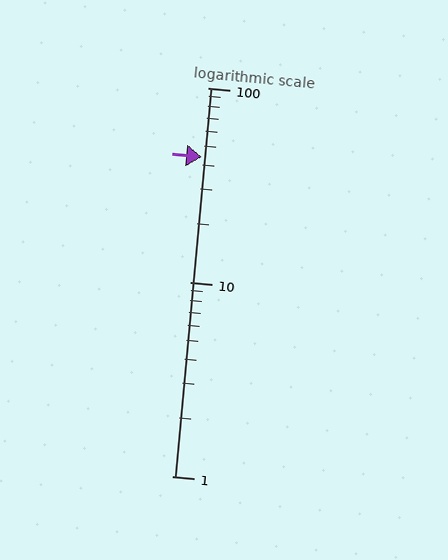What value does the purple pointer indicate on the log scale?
The pointer indicates approximately 44.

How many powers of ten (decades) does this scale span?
The scale spans 2 decades, from 1 to 100.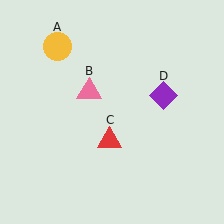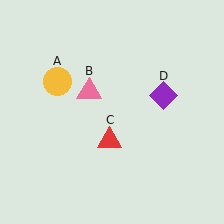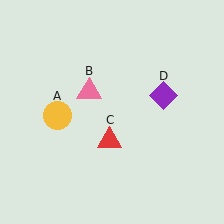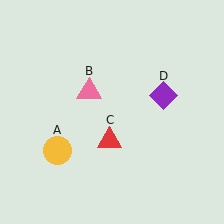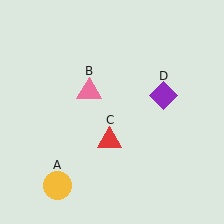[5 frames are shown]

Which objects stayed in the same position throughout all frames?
Pink triangle (object B) and red triangle (object C) and purple diamond (object D) remained stationary.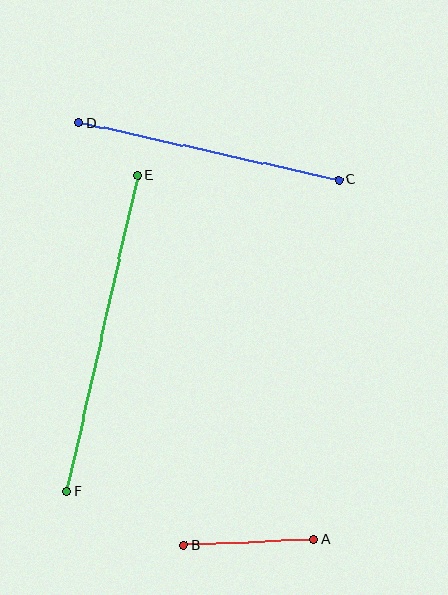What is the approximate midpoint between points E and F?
The midpoint is at approximately (102, 333) pixels.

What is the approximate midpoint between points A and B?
The midpoint is at approximately (249, 542) pixels.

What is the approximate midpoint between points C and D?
The midpoint is at approximately (209, 151) pixels.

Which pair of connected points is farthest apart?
Points E and F are farthest apart.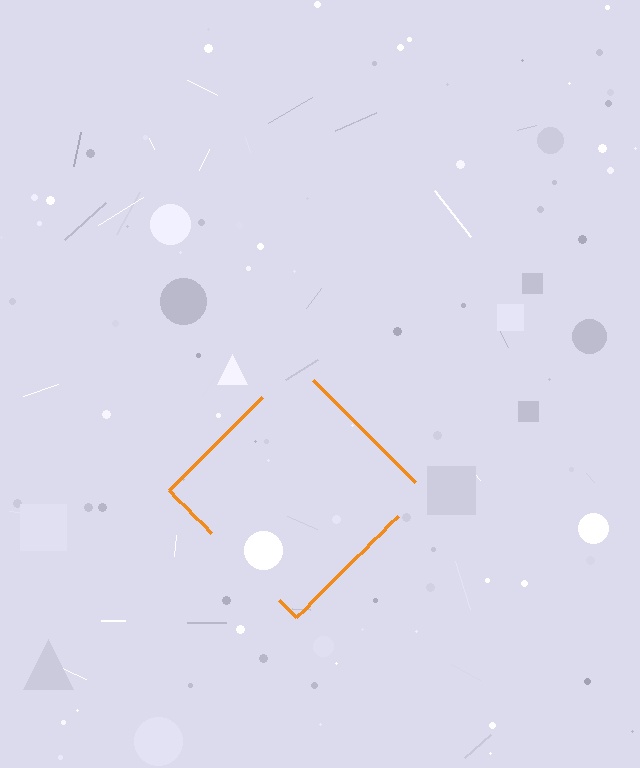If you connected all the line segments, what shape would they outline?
They would outline a diamond.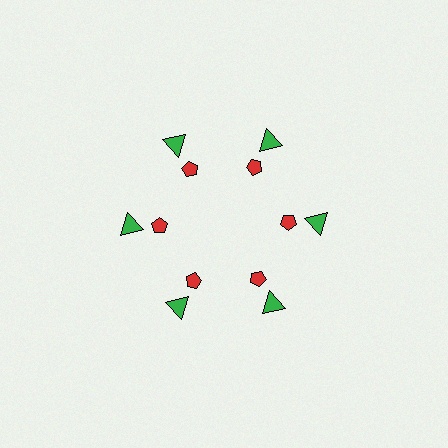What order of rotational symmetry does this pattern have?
This pattern has 6-fold rotational symmetry.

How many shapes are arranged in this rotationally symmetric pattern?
There are 12 shapes, arranged in 6 groups of 2.